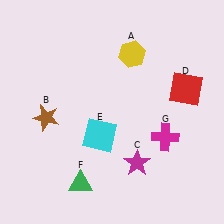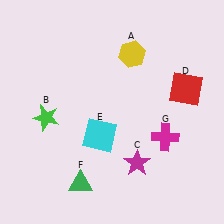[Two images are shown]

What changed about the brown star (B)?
In Image 1, B is brown. In Image 2, it changed to green.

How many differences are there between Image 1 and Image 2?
There is 1 difference between the two images.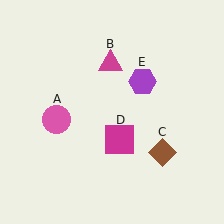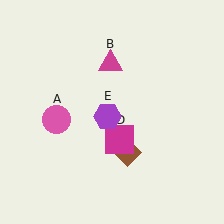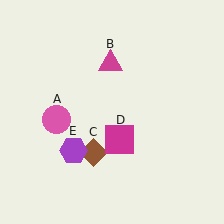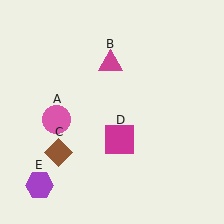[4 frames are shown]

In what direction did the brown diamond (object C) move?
The brown diamond (object C) moved left.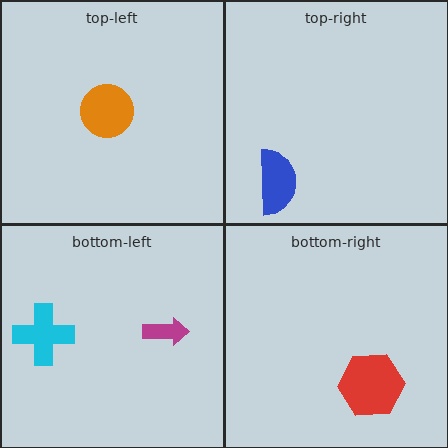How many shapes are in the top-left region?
1.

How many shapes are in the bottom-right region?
1.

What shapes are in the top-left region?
The orange circle.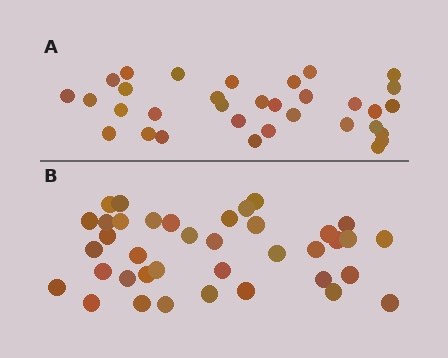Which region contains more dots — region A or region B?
Region B (the bottom region) has more dots.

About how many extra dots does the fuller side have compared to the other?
Region B has about 5 more dots than region A.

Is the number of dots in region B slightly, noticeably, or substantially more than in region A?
Region B has only slightly more — the two regions are fairly close. The ratio is roughly 1.2 to 1.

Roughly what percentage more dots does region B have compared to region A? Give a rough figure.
About 15% more.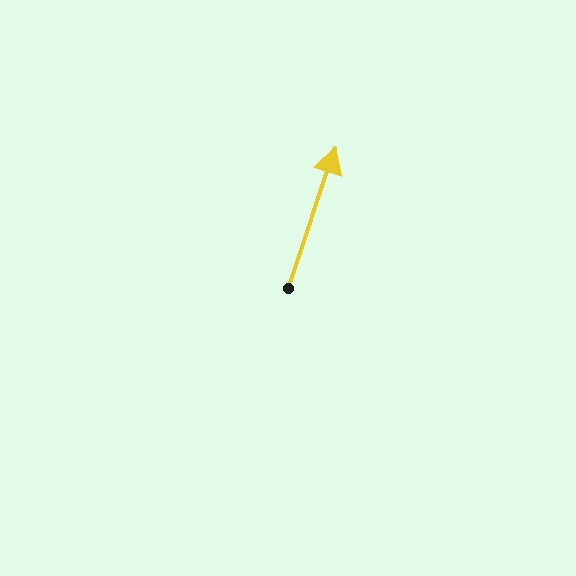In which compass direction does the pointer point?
North.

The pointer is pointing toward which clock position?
Roughly 1 o'clock.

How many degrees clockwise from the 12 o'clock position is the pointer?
Approximately 19 degrees.